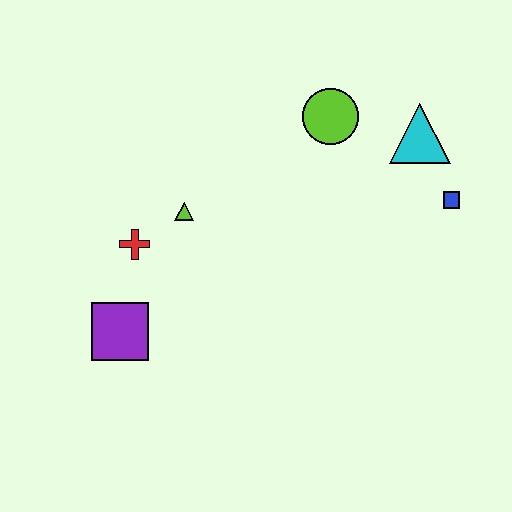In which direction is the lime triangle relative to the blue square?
The lime triangle is to the left of the blue square.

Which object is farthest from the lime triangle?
The blue square is farthest from the lime triangle.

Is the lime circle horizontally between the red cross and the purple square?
No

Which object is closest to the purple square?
The red cross is closest to the purple square.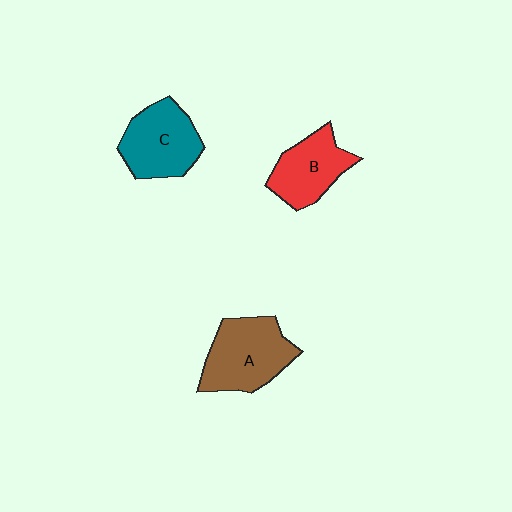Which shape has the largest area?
Shape A (brown).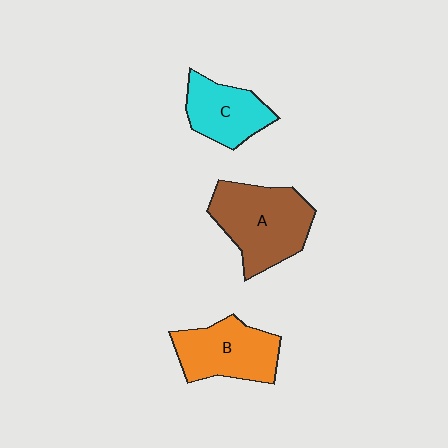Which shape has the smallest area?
Shape C (cyan).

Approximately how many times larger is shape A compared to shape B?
Approximately 1.2 times.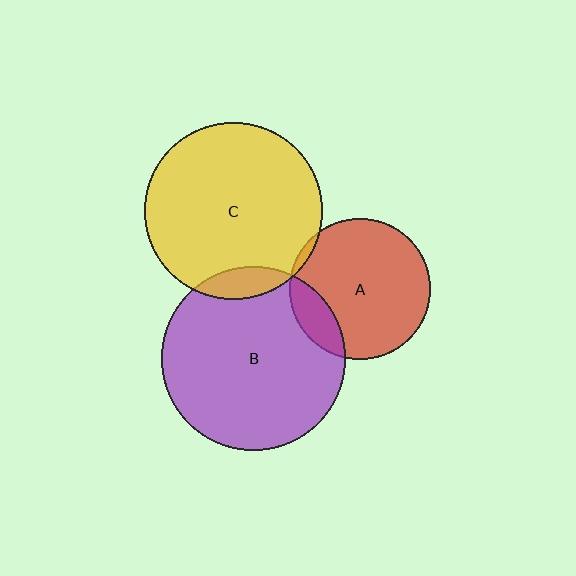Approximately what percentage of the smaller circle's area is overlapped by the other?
Approximately 10%.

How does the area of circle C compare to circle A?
Approximately 1.6 times.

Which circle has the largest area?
Circle B (purple).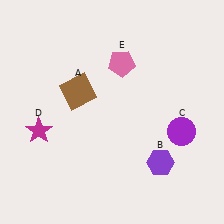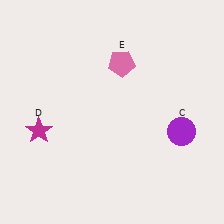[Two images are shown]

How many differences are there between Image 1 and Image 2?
There are 2 differences between the two images.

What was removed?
The purple hexagon (B), the brown square (A) were removed in Image 2.